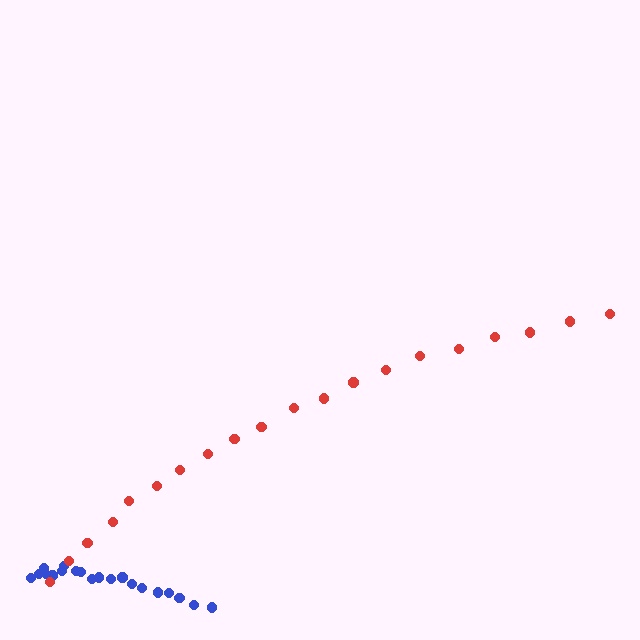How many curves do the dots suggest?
There are 2 distinct paths.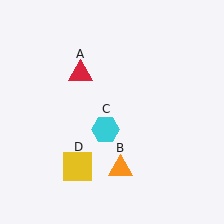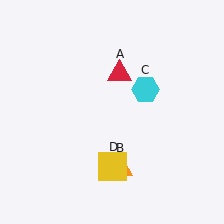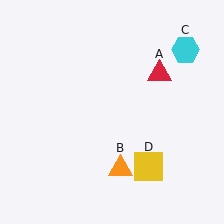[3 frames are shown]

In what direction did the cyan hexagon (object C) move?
The cyan hexagon (object C) moved up and to the right.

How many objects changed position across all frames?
3 objects changed position: red triangle (object A), cyan hexagon (object C), yellow square (object D).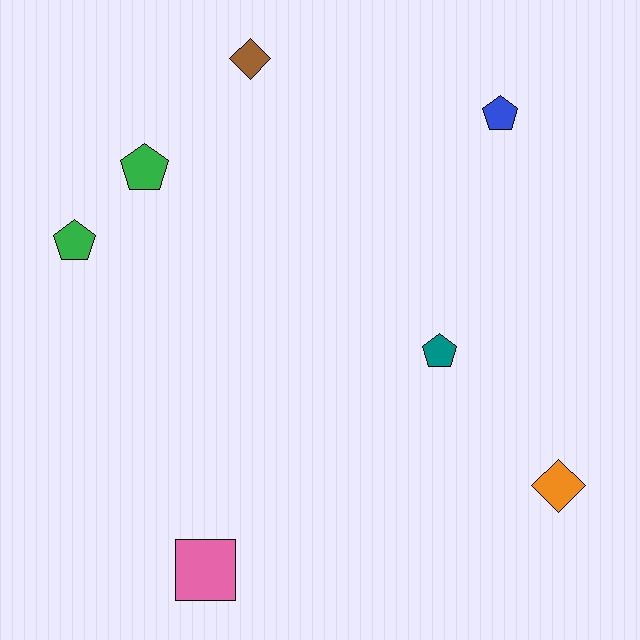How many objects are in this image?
There are 7 objects.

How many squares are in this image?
There is 1 square.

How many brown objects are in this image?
There is 1 brown object.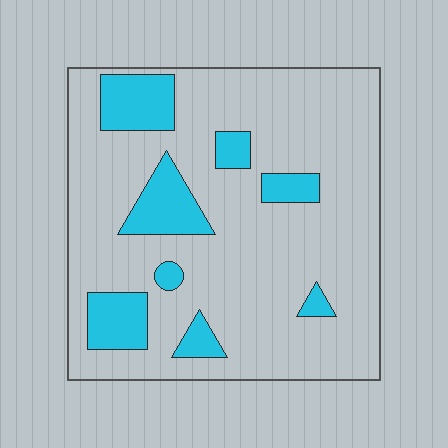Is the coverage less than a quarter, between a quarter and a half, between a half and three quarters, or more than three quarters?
Less than a quarter.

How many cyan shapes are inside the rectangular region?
8.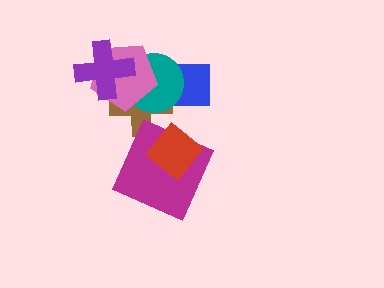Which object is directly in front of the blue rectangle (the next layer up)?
The teal circle is directly in front of the blue rectangle.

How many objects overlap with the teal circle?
4 objects overlap with the teal circle.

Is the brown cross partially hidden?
Yes, it is partially covered by another shape.